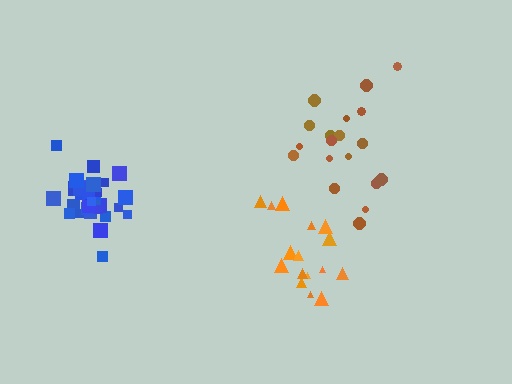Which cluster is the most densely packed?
Blue.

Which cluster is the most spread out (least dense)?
Orange.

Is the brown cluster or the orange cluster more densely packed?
Brown.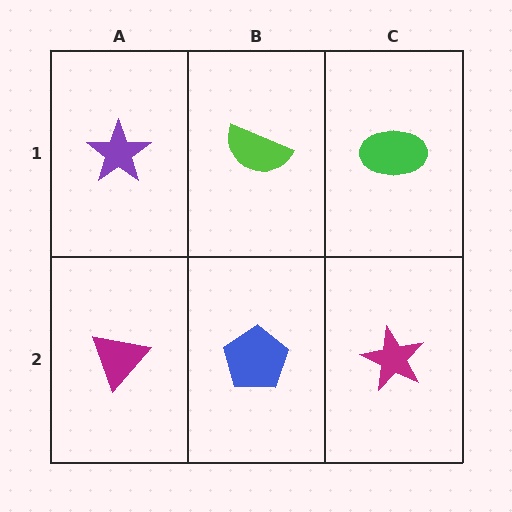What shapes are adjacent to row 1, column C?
A magenta star (row 2, column C), a lime semicircle (row 1, column B).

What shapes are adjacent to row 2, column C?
A green ellipse (row 1, column C), a blue pentagon (row 2, column B).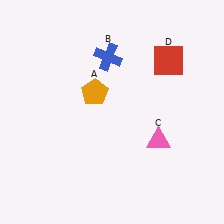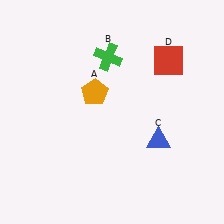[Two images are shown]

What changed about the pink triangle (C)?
In Image 1, C is pink. In Image 2, it changed to blue.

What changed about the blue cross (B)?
In Image 1, B is blue. In Image 2, it changed to green.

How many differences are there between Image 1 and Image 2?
There are 2 differences between the two images.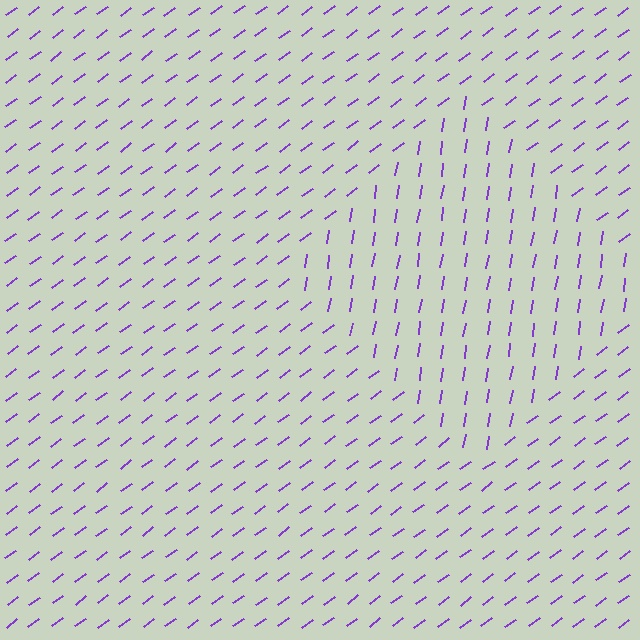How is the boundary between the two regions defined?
The boundary is defined purely by a change in line orientation (approximately 45 degrees difference). All lines are the same color and thickness.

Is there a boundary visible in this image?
Yes, there is a texture boundary formed by a change in line orientation.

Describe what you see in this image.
The image is filled with small purple line segments. A diamond region in the image has lines oriented differently from the surrounding lines, creating a visible texture boundary.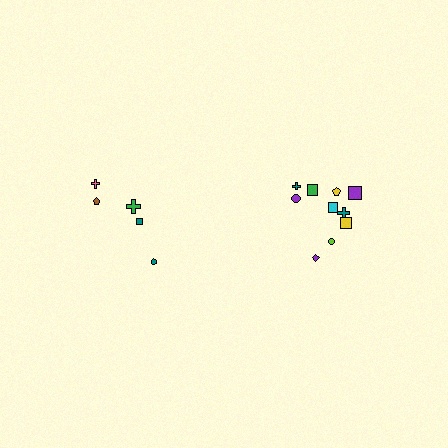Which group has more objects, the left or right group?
The right group.